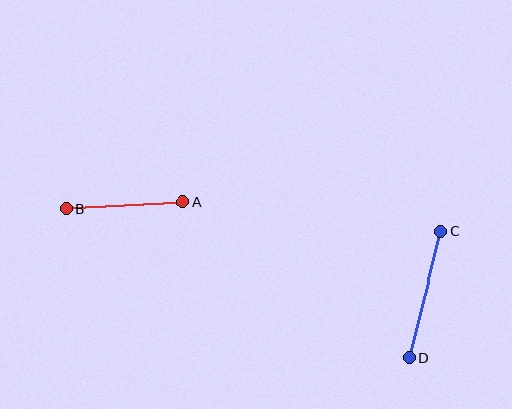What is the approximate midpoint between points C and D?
The midpoint is at approximately (425, 294) pixels.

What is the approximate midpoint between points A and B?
The midpoint is at approximately (125, 206) pixels.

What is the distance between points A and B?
The distance is approximately 117 pixels.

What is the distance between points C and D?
The distance is approximately 131 pixels.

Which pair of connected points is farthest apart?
Points C and D are farthest apart.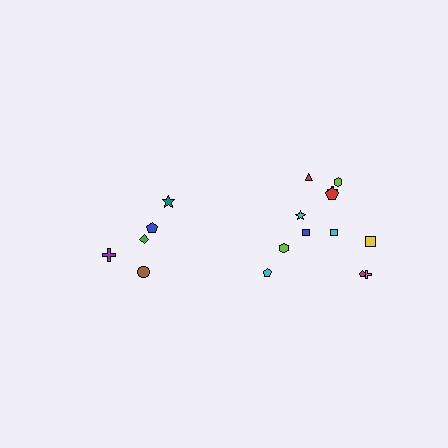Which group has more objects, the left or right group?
The right group.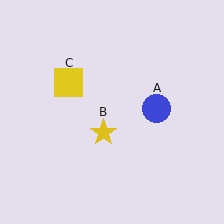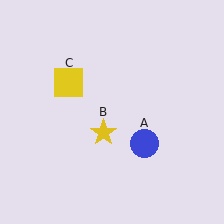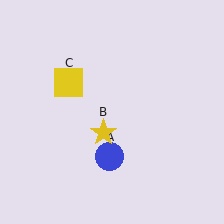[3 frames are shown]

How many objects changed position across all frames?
1 object changed position: blue circle (object A).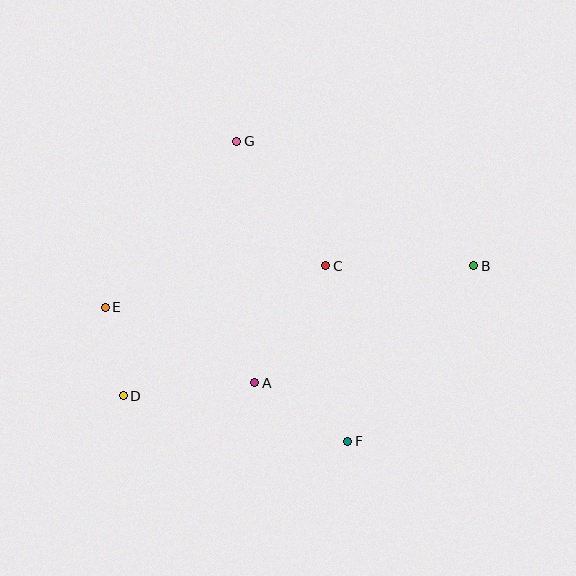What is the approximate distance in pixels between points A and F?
The distance between A and F is approximately 110 pixels.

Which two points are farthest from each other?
Points B and D are farthest from each other.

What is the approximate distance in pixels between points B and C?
The distance between B and C is approximately 148 pixels.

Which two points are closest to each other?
Points D and E are closest to each other.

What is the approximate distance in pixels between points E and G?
The distance between E and G is approximately 212 pixels.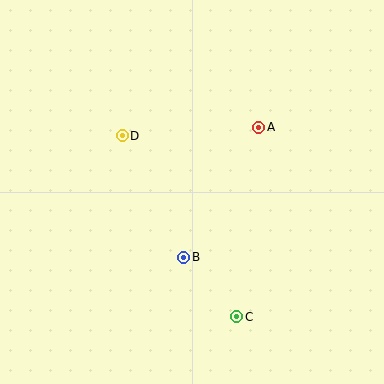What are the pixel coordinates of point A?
Point A is at (259, 127).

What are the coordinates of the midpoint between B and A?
The midpoint between B and A is at (221, 192).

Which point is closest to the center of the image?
Point B at (184, 257) is closest to the center.